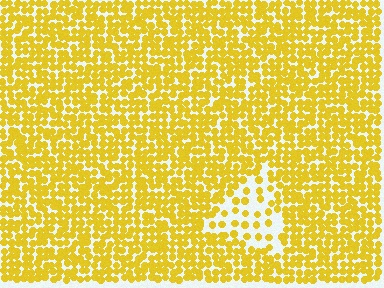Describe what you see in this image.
The image contains small yellow elements arranged at two different densities. A triangle-shaped region is visible where the elements are less densely packed than the surrounding area.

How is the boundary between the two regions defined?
The boundary is defined by a change in element density (approximately 2.7x ratio). All elements are the same color, size, and shape.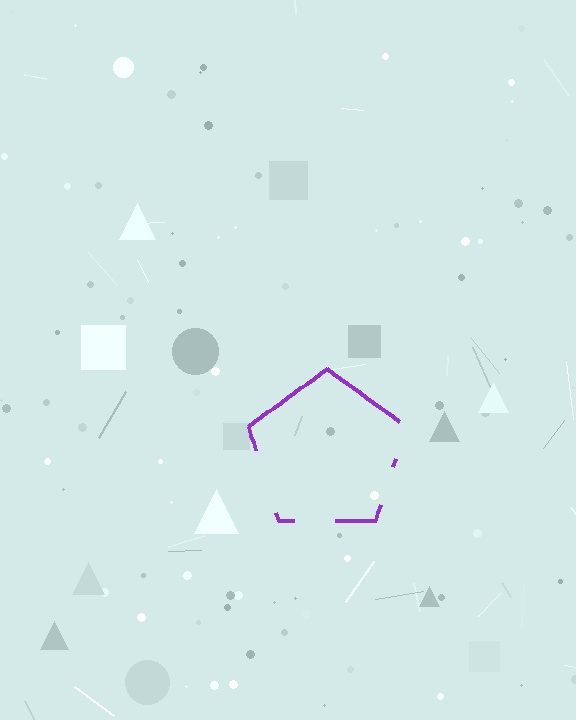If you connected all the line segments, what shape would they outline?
They would outline a pentagon.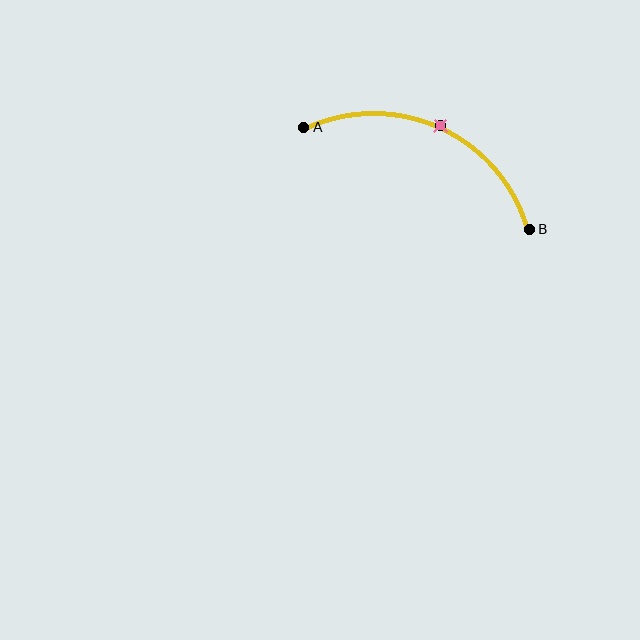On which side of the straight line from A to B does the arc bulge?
The arc bulges above the straight line connecting A and B.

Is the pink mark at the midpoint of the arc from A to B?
Yes. The pink mark lies on the arc at equal arc-length from both A and B — it is the arc midpoint.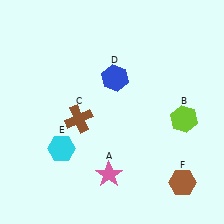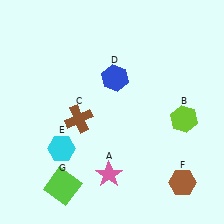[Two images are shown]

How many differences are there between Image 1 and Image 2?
There is 1 difference between the two images.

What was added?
A lime square (G) was added in Image 2.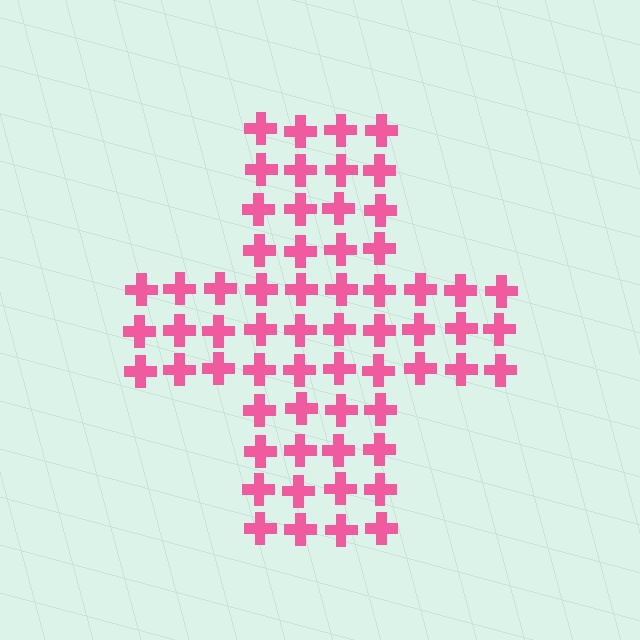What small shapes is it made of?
It is made of small crosses.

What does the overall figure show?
The overall figure shows a cross.